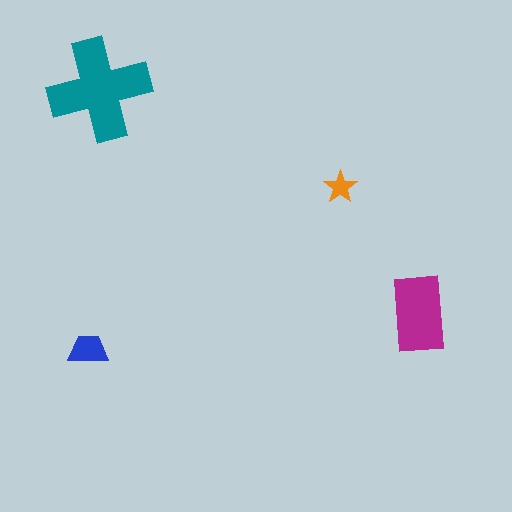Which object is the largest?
The teal cross.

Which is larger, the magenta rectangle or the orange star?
The magenta rectangle.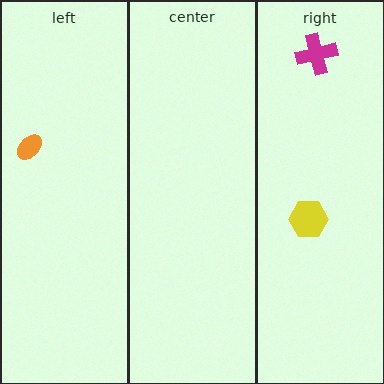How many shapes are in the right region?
2.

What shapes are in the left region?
The orange ellipse.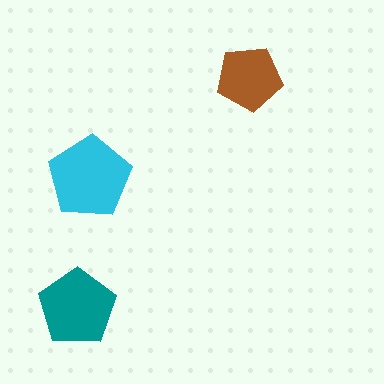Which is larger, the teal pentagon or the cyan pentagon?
The cyan one.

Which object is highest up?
The brown pentagon is topmost.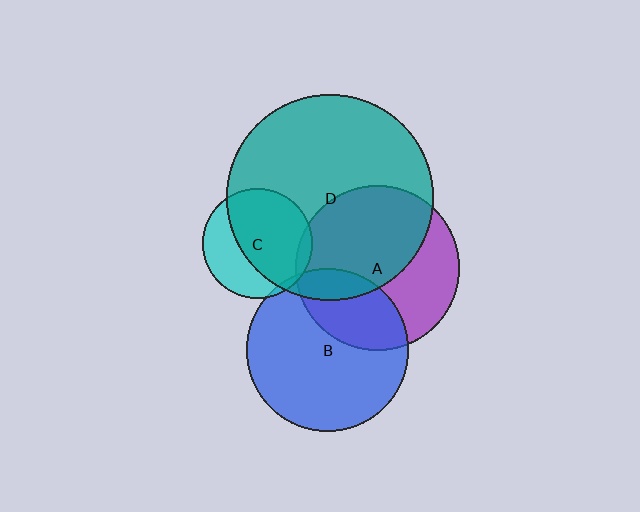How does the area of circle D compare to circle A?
Approximately 1.6 times.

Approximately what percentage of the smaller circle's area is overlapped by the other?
Approximately 30%.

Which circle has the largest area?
Circle D (teal).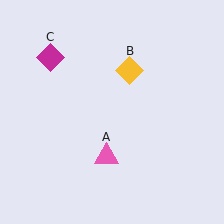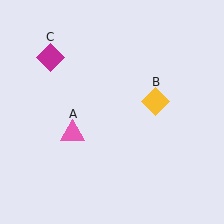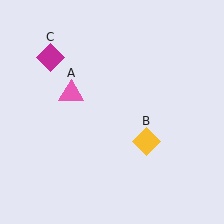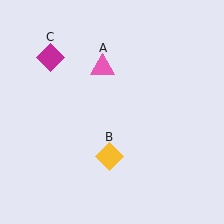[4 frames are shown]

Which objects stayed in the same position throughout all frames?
Magenta diamond (object C) remained stationary.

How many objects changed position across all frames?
2 objects changed position: pink triangle (object A), yellow diamond (object B).